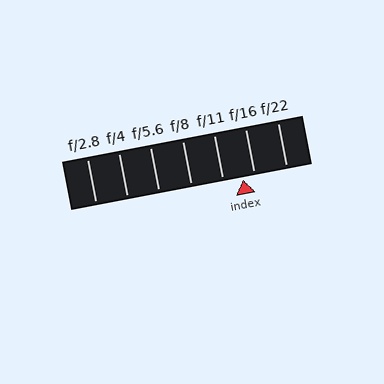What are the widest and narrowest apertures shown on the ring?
The widest aperture shown is f/2.8 and the narrowest is f/22.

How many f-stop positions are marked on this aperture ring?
There are 7 f-stop positions marked.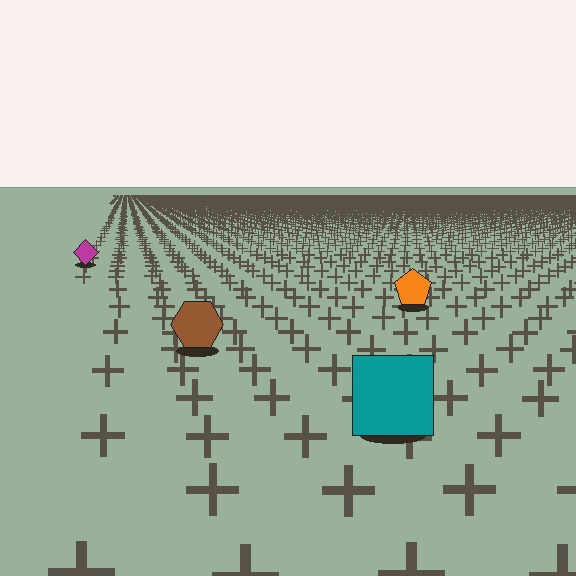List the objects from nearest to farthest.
From nearest to farthest: the teal square, the brown hexagon, the orange pentagon, the magenta diamond.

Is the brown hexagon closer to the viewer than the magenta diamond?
Yes. The brown hexagon is closer — you can tell from the texture gradient: the ground texture is coarser near it.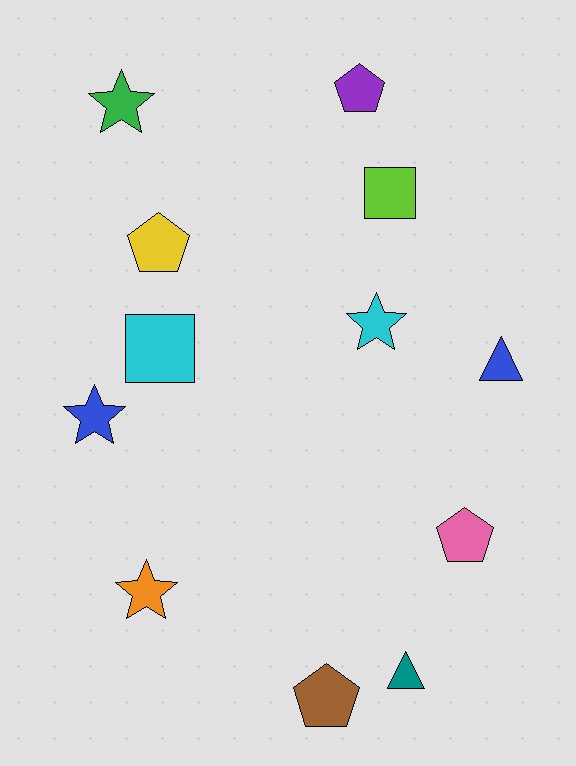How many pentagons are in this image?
There are 4 pentagons.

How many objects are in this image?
There are 12 objects.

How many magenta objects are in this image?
There are no magenta objects.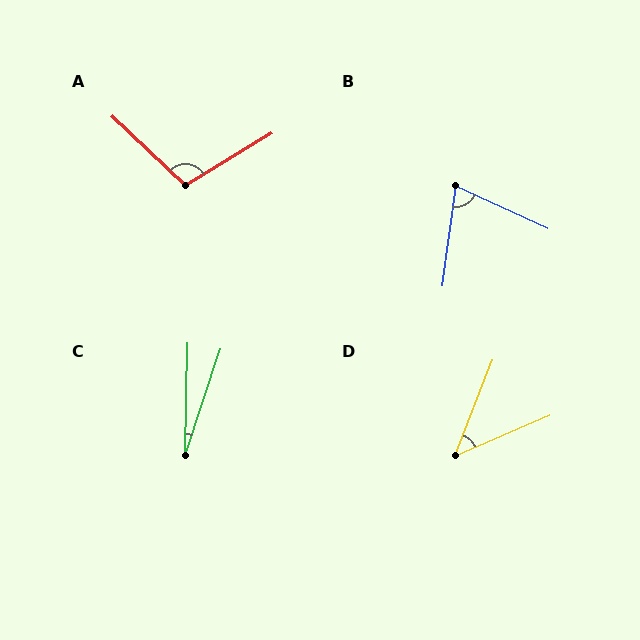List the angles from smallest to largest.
C (17°), D (45°), B (73°), A (105°).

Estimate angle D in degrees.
Approximately 45 degrees.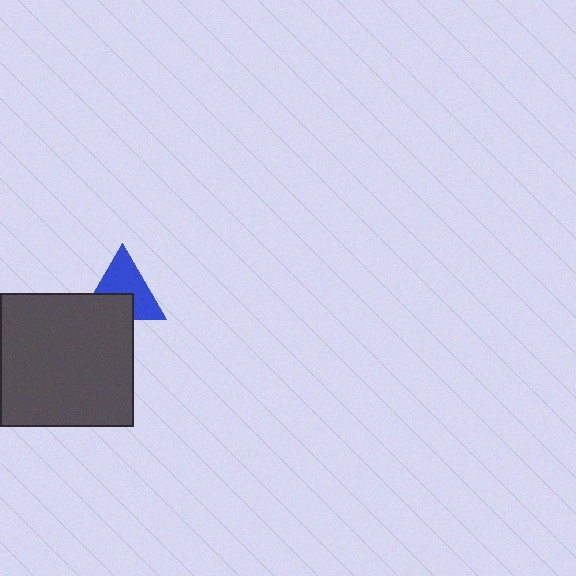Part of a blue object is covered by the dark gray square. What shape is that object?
It is a triangle.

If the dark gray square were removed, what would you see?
You would see the complete blue triangle.